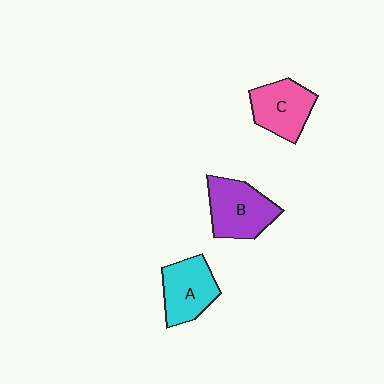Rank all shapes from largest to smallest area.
From largest to smallest: B (purple), A (cyan), C (pink).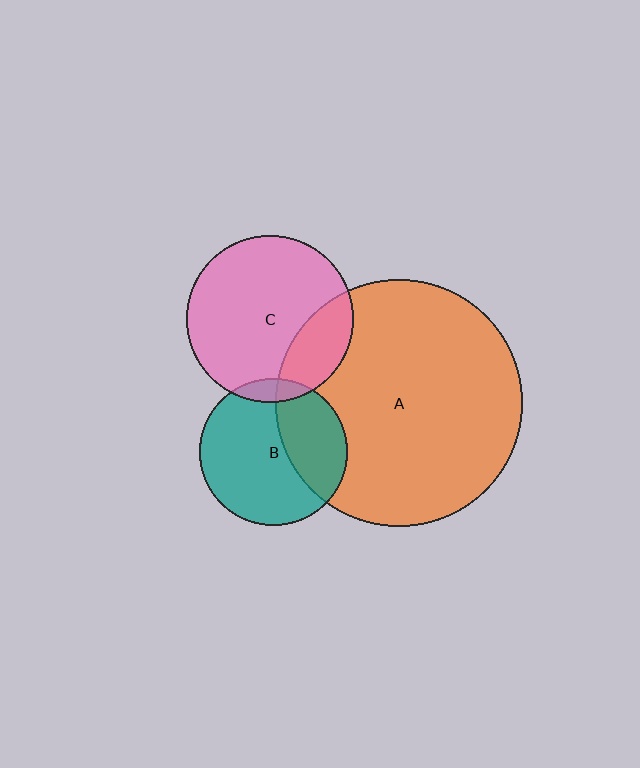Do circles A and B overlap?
Yes.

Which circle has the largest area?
Circle A (orange).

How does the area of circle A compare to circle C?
Approximately 2.2 times.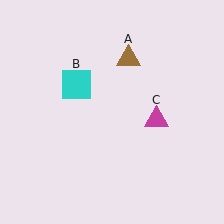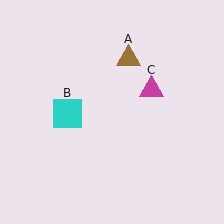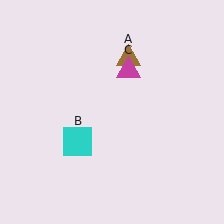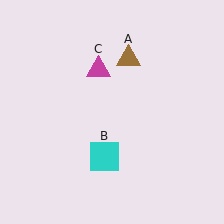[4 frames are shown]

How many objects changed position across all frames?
2 objects changed position: cyan square (object B), magenta triangle (object C).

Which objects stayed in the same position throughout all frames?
Brown triangle (object A) remained stationary.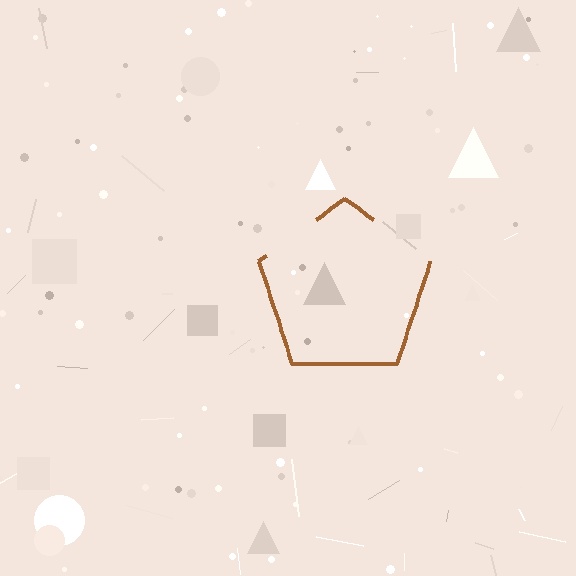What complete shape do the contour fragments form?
The contour fragments form a pentagon.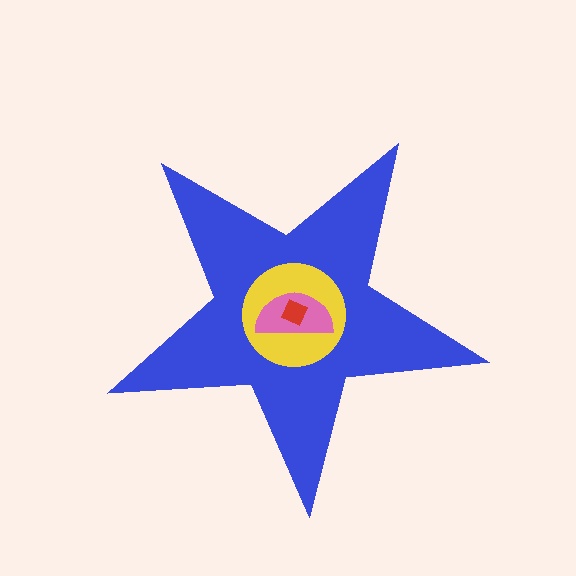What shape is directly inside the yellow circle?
The pink semicircle.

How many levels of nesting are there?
4.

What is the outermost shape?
The blue star.